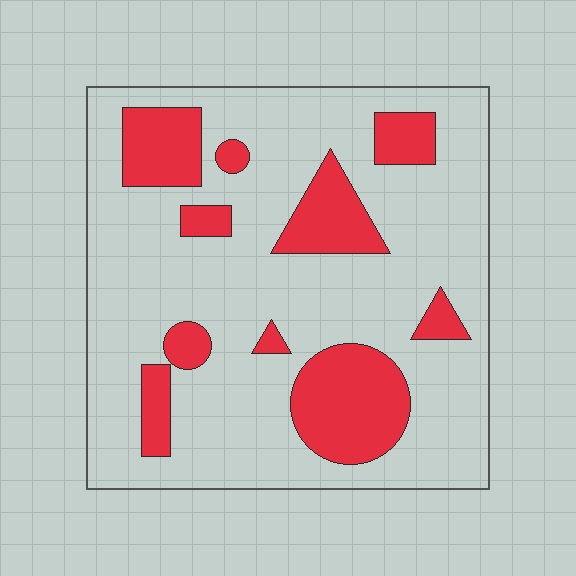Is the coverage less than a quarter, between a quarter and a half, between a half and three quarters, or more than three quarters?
Less than a quarter.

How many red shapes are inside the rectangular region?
10.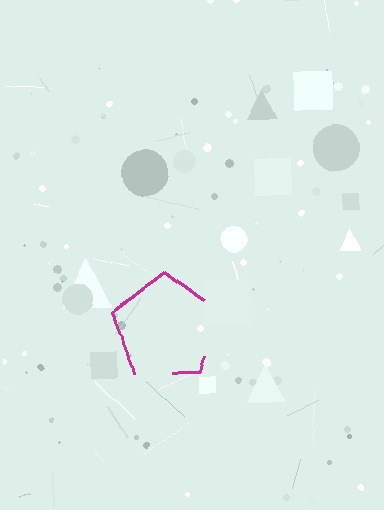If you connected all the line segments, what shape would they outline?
They would outline a pentagon.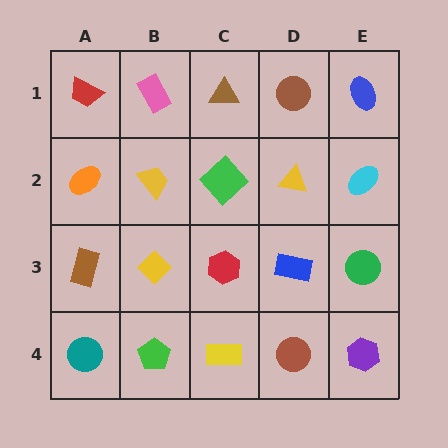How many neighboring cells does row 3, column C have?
4.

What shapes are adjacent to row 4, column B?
A yellow diamond (row 3, column B), a teal circle (row 4, column A), a yellow rectangle (row 4, column C).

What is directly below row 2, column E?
A green circle.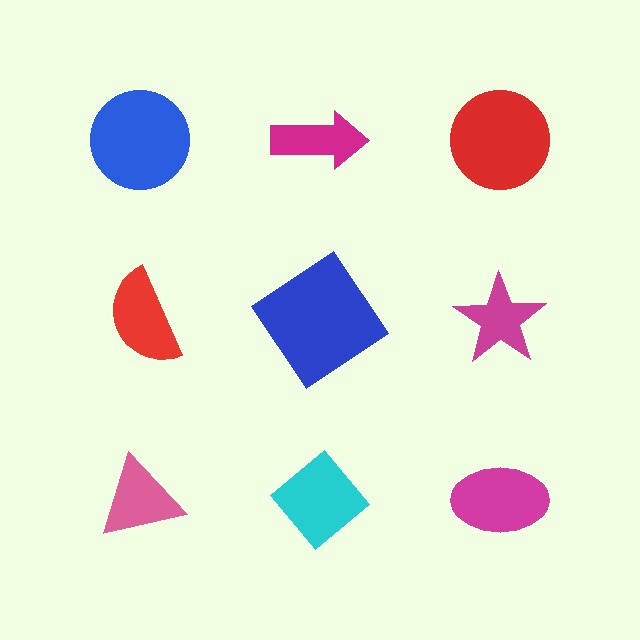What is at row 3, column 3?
A magenta ellipse.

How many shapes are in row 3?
3 shapes.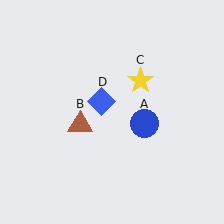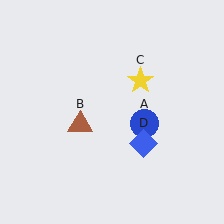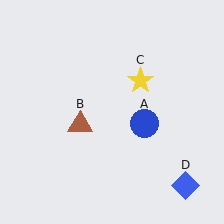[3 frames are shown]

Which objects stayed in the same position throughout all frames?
Blue circle (object A) and brown triangle (object B) and yellow star (object C) remained stationary.